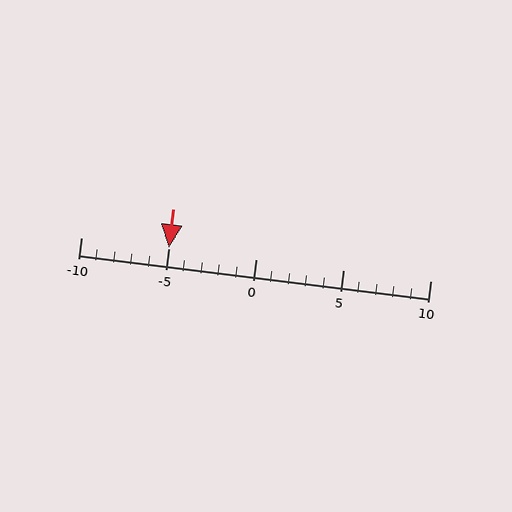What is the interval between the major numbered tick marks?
The major tick marks are spaced 5 units apart.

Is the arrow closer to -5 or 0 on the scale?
The arrow is closer to -5.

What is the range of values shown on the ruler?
The ruler shows values from -10 to 10.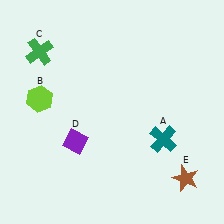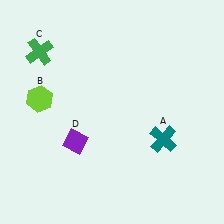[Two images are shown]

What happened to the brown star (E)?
The brown star (E) was removed in Image 2. It was in the bottom-right area of Image 1.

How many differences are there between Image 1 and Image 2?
There is 1 difference between the two images.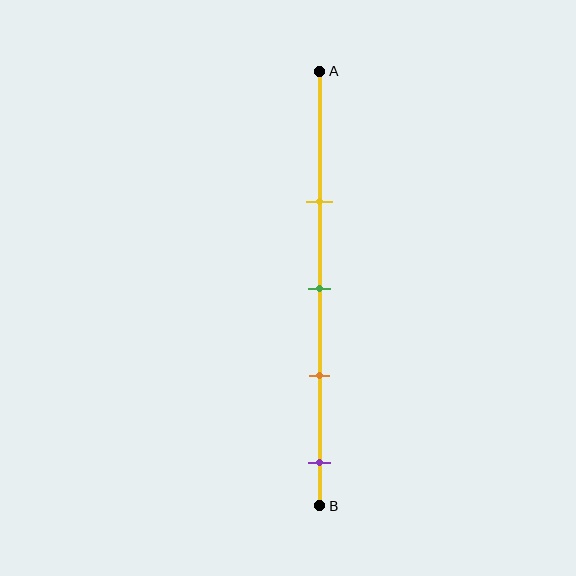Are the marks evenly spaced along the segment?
Yes, the marks are approximately evenly spaced.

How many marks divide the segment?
There are 4 marks dividing the segment.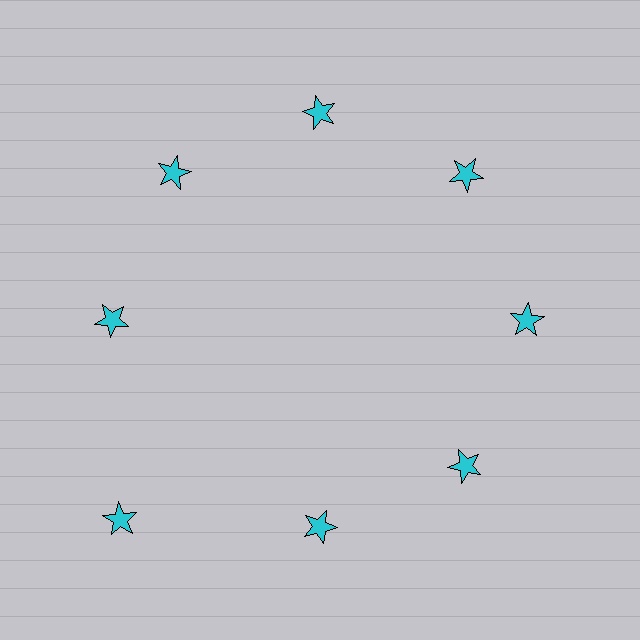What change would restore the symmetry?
The symmetry would be restored by moving it inward, back onto the ring so that all 8 stars sit at equal angles and equal distance from the center.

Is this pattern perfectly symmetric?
No. The 8 cyan stars are arranged in a ring, but one element near the 8 o'clock position is pushed outward from the center, breaking the 8-fold rotational symmetry.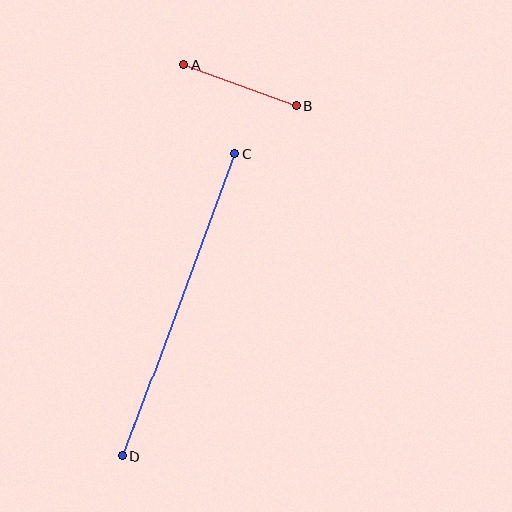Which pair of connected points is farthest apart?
Points C and D are farthest apart.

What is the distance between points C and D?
The distance is approximately 322 pixels.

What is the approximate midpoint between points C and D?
The midpoint is at approximately (179, 305) pixels.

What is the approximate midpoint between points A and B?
The midpoint is at approximately (240, 85) pixels.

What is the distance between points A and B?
The distance is approximately 120 pixels.